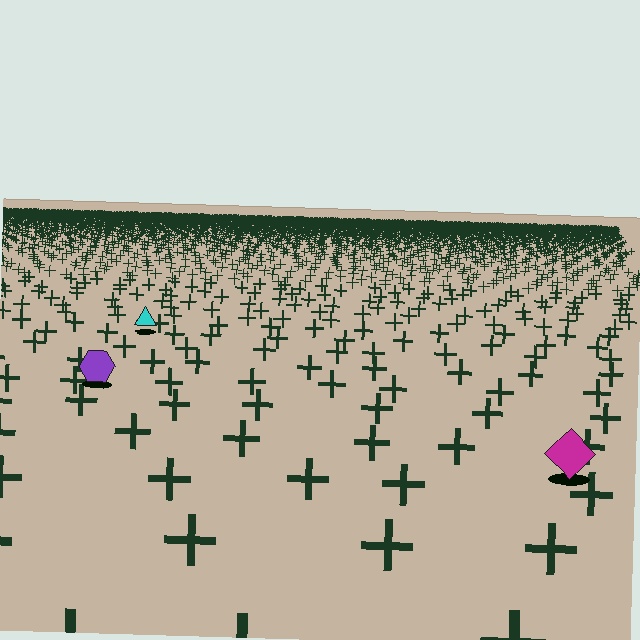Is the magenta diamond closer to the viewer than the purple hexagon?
Yes. The magenta diamond is closer — you can tell from the texture gradient: the ground texture is coarser near it.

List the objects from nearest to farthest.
From nearest to farthest: the magenta diamond, the purple hexagon, the cyan triangle.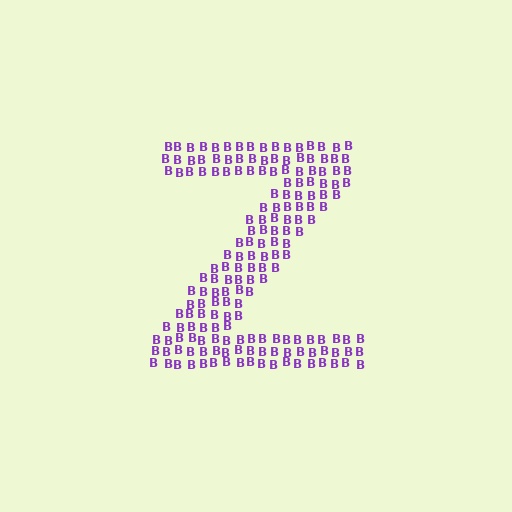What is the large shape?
The large shape is the letter Z.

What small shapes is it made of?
It is made of small letter B's.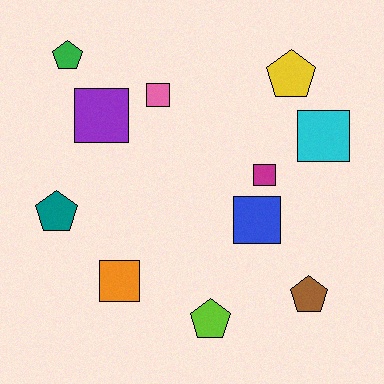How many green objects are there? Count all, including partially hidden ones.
There is 1 green object.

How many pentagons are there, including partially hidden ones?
There are 5 pentagons.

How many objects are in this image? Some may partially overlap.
There are 11 objects.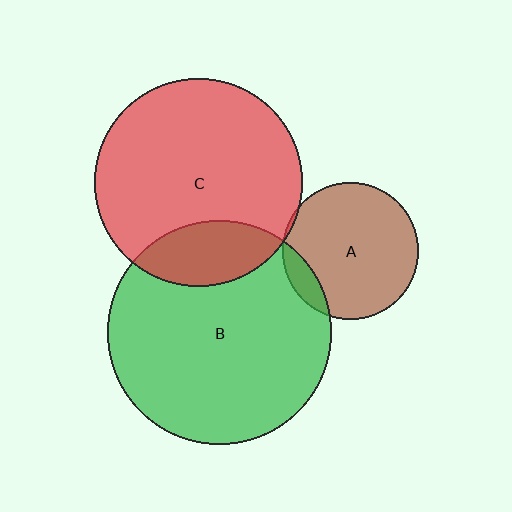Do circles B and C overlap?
Yes.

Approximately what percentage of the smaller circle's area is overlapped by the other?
Approximately 20%.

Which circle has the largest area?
Circle B (green).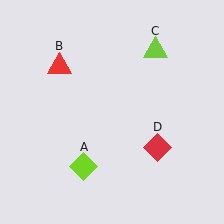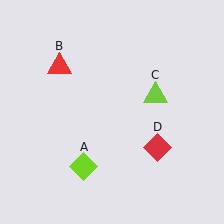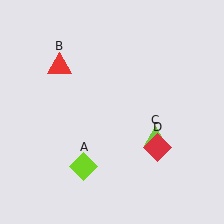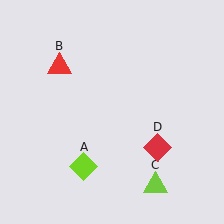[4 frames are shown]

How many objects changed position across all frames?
1 object changed position: lime triangle (object C).